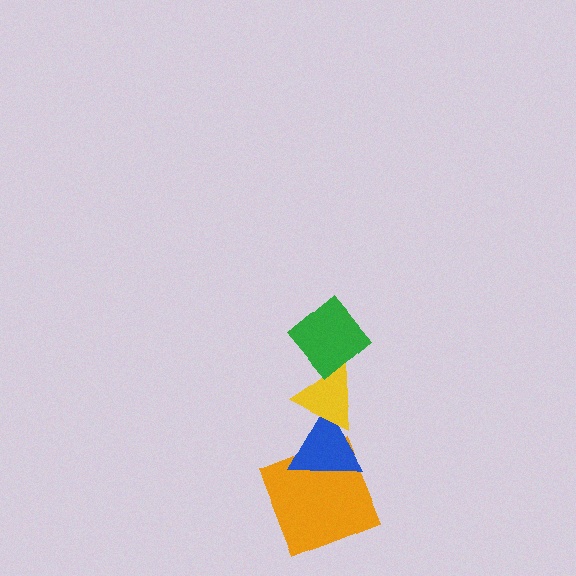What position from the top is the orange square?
The orange square is 4th from the top.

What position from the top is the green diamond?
The green diamond is 1st from the top.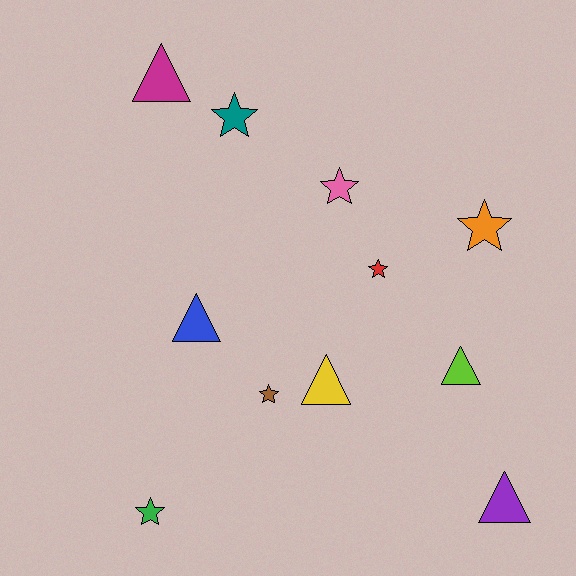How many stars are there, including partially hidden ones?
There are 6 stars.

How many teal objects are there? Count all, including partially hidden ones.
There is 1 teal object.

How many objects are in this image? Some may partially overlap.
There are 11 objects.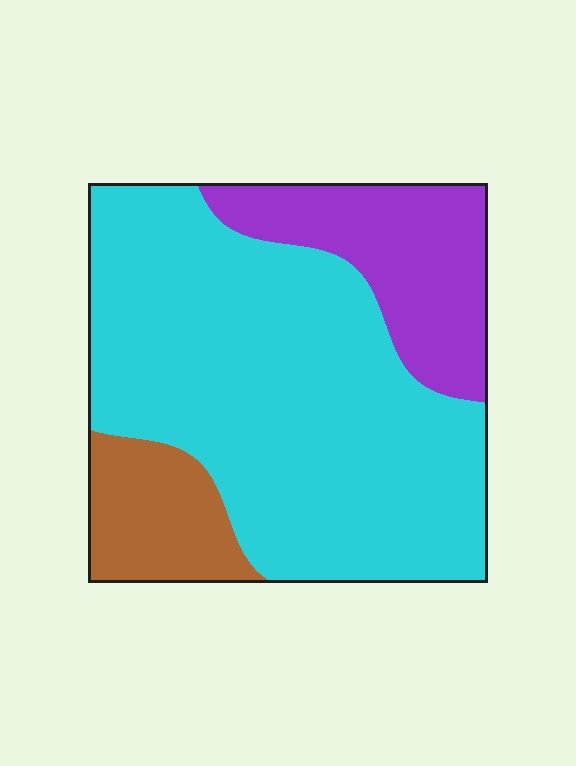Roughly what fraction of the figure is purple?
Purple covers 20% of the figure.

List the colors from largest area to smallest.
From largest to smallest: cyan, purple, brown.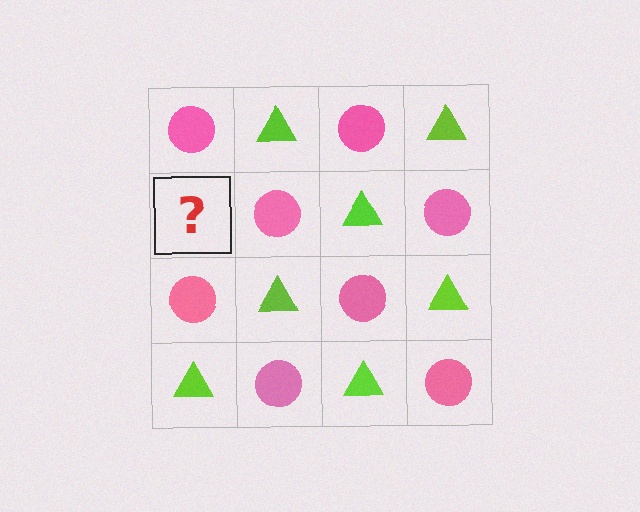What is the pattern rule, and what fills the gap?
The rule is that it alternates pink circle and lime triangle in a checkerboard pattern. The gap should be filled with a lime triangle.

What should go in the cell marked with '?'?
The missing cell should contain a lime triangle.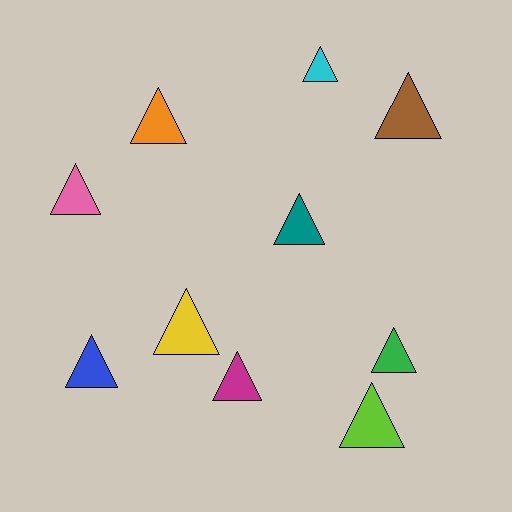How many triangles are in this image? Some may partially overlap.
There are 10 triangles.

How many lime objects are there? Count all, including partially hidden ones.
There is 1 lime object.